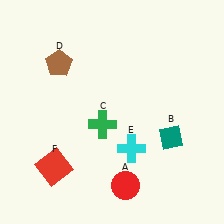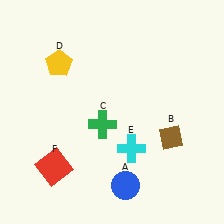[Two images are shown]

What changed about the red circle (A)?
In Image 1, A is red. In Image 2, it changed to blue.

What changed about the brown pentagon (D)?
In Image 1, D is brown. In Image 2, it changed to yellow.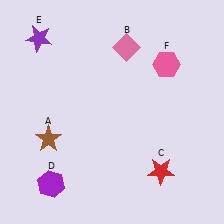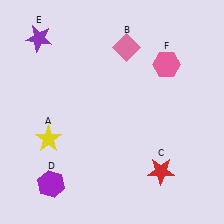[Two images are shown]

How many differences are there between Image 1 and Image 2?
There is 1 difference between the two images.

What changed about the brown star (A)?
In Image 1, A is brown. In Image 2, it changed to yellow.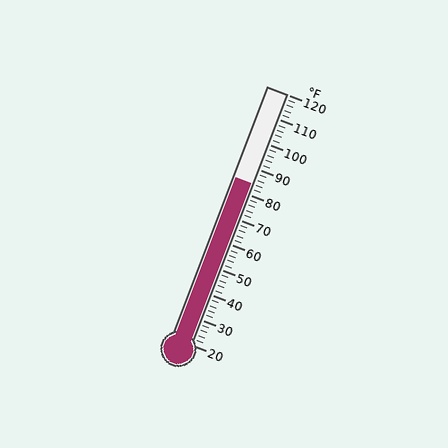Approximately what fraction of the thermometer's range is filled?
The thermometer is filled to approximately 65% of its range.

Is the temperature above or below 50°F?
The temperature is above 50°F.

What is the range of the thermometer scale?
The thermometer scale ranges from 20°F to 120°F.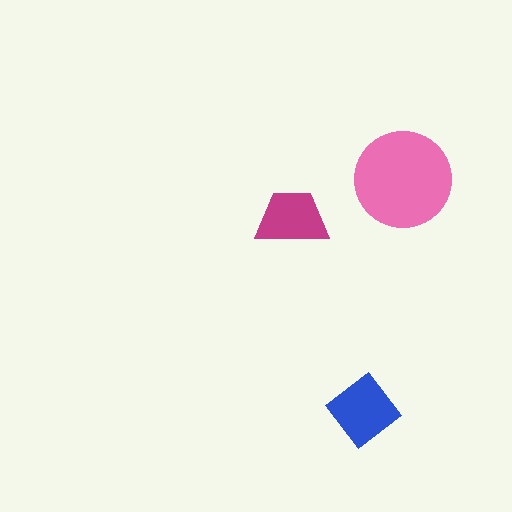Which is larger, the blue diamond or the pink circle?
The pink circle.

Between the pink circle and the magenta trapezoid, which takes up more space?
The pink circle.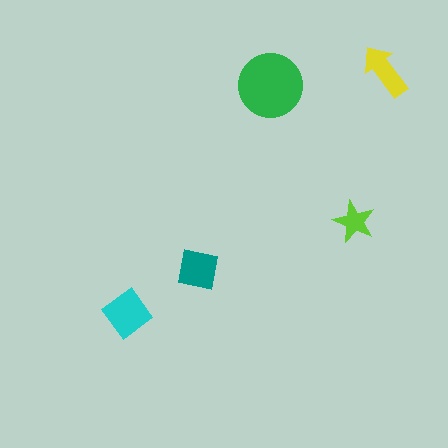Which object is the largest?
The green circle.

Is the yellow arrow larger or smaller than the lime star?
Larger.